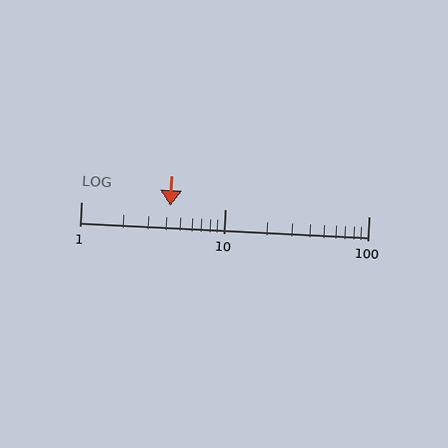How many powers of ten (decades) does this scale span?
The scale spans 2 decades, from 1 to 100.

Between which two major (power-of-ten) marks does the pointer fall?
The pointer is between 1 and 10.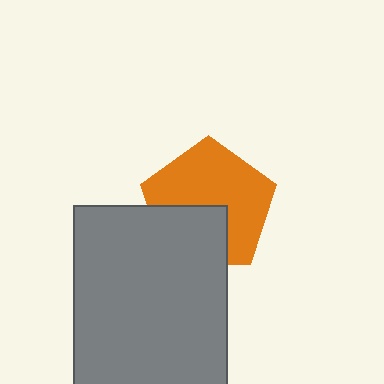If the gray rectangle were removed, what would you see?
You would see the complete orange pentagon.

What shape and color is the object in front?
The object in front is a gray rectangle.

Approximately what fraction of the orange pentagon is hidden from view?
Roughly 35% of the orange pentagon is hidden behind the gray rectangle.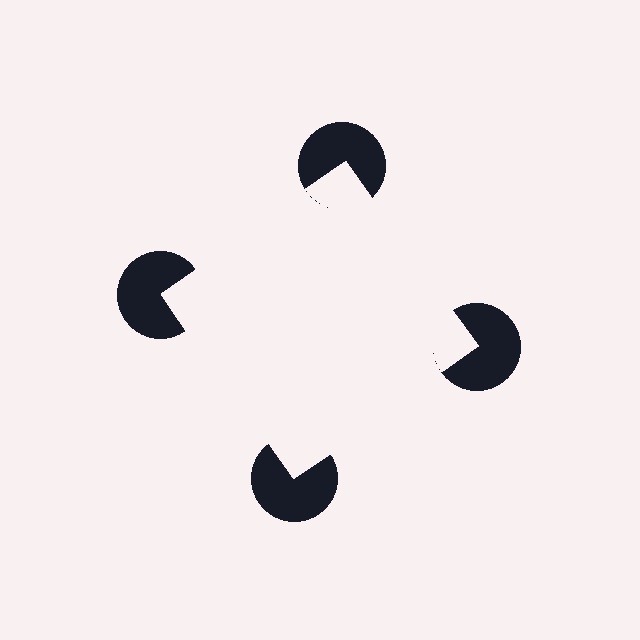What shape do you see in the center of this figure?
An illusory square — its edges are inferred from the aligned wedge cuts in the pac-man discs, not physically drawn.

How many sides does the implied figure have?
4 sides.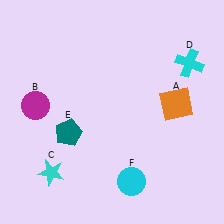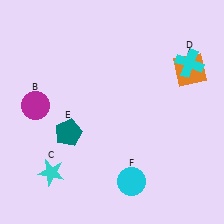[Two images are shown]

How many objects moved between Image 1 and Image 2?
1 object moved between the two images.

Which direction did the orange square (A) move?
The orange square (A) moved up.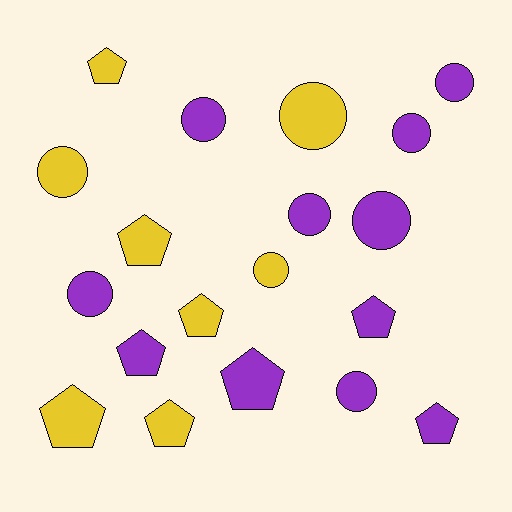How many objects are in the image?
There are 19 objects.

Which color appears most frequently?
Purple, with 11 objects.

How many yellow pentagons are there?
There are 5 yellow pentagons.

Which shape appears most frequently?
Circle, with 10 objects.